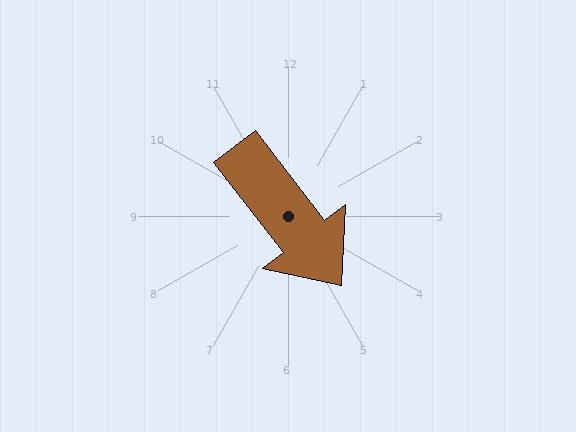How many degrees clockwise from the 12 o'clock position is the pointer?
Approximately 142 degrees.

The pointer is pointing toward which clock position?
Roughly 5 o'clock.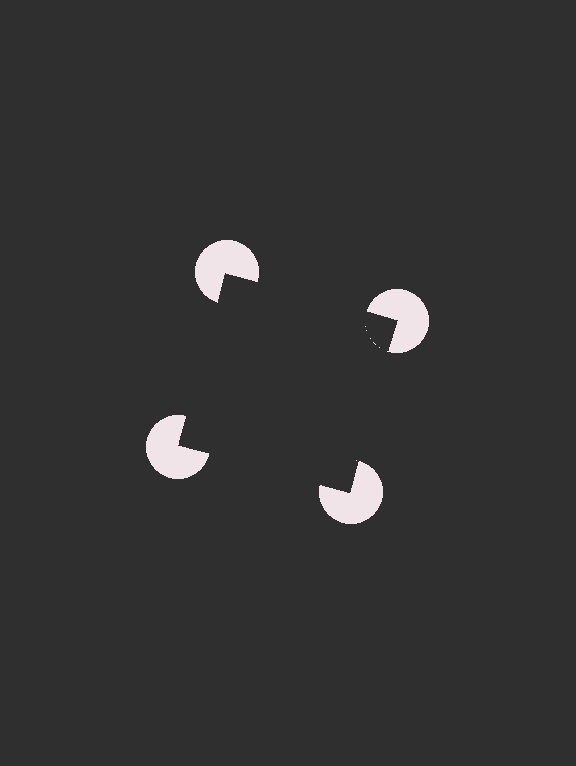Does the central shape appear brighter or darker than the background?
It typically appears slightly darker than the background, even though no actual brightness change is drawn.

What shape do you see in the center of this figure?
An illusory square — its edges are inferred from the aligned wedge cuts in the pac-man discs, not physically drawn.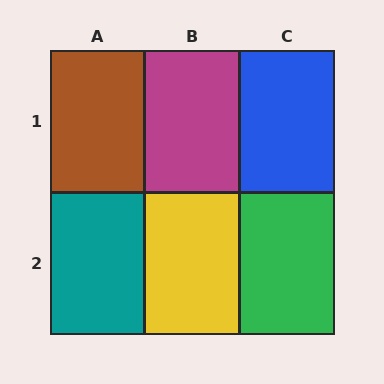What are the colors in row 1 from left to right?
Brown, magenta, blue.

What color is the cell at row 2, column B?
Yellow.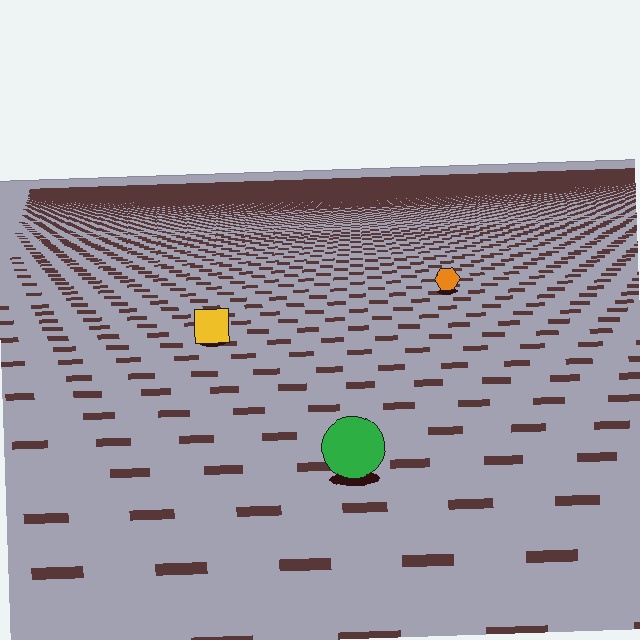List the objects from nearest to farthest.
From nearest to farthest: the green circle, the yellow square, the orange hexagon.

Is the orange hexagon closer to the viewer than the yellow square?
No. The yellow square is closer — you can tell from the texture gradient: the ground texture is coarser near it.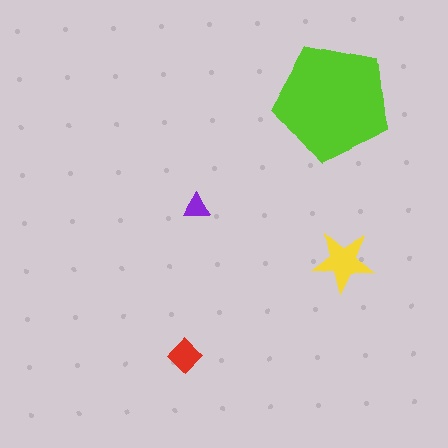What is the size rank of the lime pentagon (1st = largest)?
1st.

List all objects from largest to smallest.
The lime pentagon, the yellow star, the red diamond, the purple triangle.